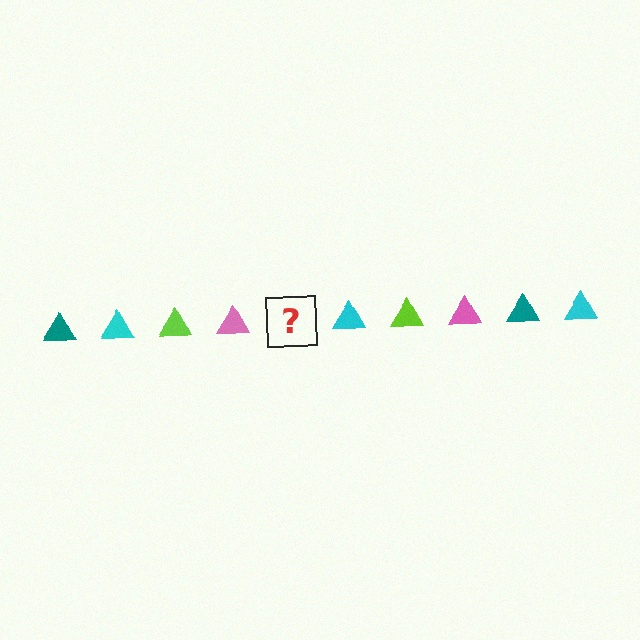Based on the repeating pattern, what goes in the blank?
The blank should be a teal triangle.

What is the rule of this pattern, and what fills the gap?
The rule is that the pattern cycles through teal, cyan, lime, pink triangles. The gap should be filled with a teal triangle.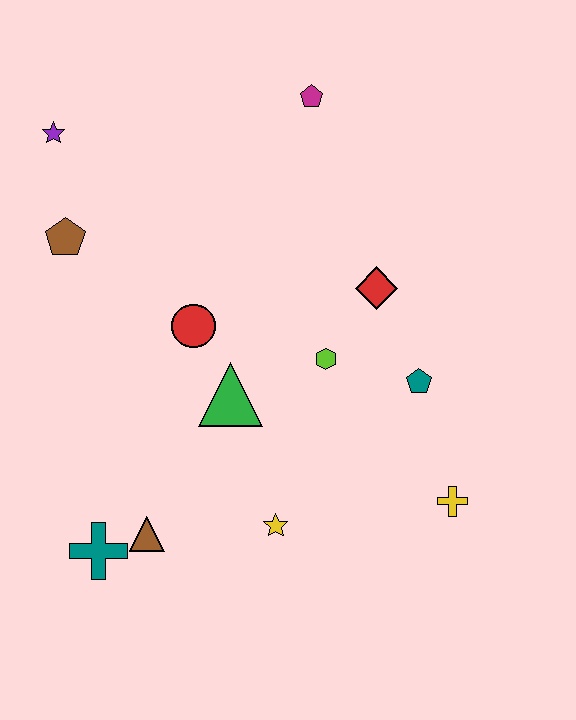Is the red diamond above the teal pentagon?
Yes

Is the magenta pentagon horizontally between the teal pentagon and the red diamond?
No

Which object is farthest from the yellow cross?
The purple star is farthest from the yellow cross.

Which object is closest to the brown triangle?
The teal cross is closest to the brown triangle.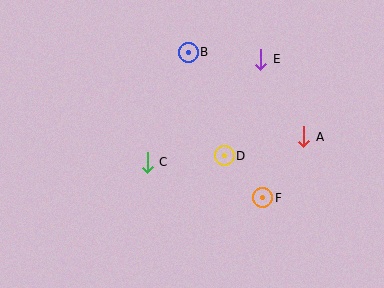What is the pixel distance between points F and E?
The distance between F and E is 138 pixels.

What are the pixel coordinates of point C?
Point C is at (147, 162).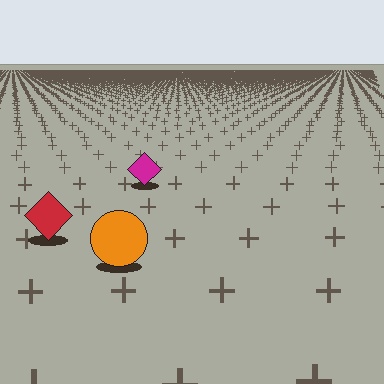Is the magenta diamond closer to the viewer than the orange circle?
No. The orange circle is closer — you can tell from the texture gradient: the ground texture is coarser near it.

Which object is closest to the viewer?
The orange circle is closest. The texture marks near it are larger and more spread out.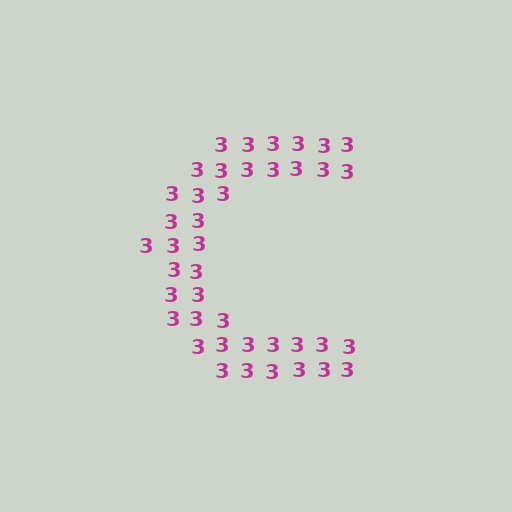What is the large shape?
The large shape is the letter C.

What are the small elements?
The small elements are digit 3's.